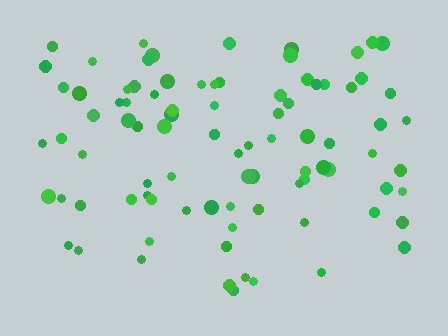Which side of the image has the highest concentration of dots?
The top.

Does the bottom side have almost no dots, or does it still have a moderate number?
Still a moderate number, just noticeably fewer than the top.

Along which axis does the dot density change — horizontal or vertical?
Vertical.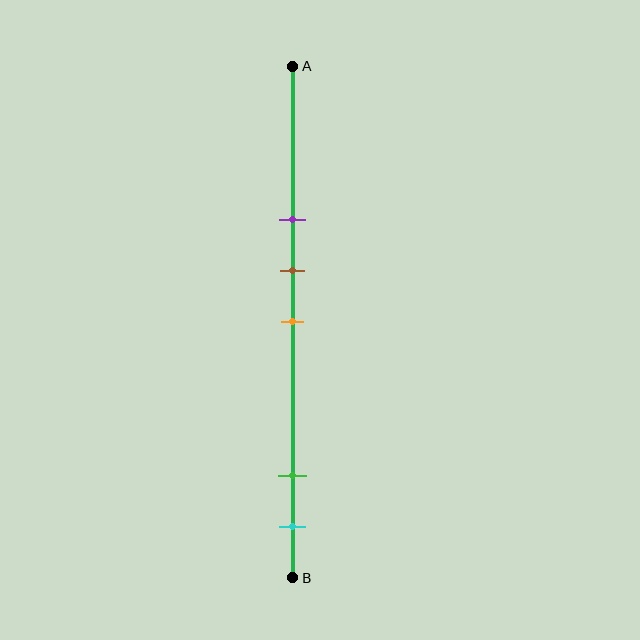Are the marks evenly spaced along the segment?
No, the marks are not evenly spaced.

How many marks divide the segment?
There are 5 marks dividing the segment.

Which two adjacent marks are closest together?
The brown and orange marks are the closest adjacent pair.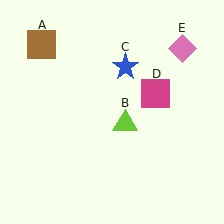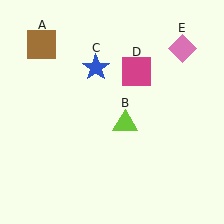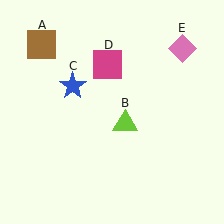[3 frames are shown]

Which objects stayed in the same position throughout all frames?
Brown square (object A) and lime triangle (object B) and pink diamond (object E) remained stationary.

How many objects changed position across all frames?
2 objects changed position: blue star (object C), magenta square (object D).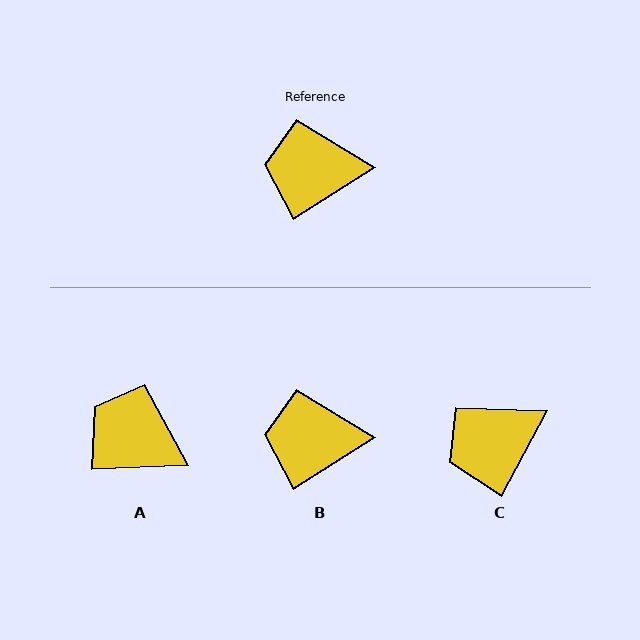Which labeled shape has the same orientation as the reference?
B.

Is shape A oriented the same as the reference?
No, it is off by about 31 degrees.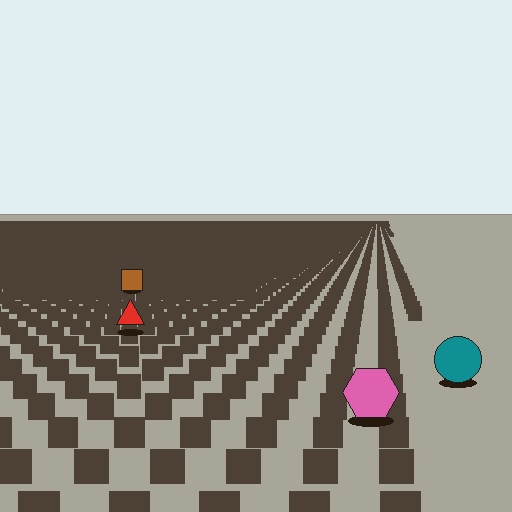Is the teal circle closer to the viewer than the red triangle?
Yes. The teal circle is closer — you can tell from the texture gradient: the ground texture is coarser near it.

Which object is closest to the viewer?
The pink hexagon is closest. The texture marks near it are larger and more spread out.